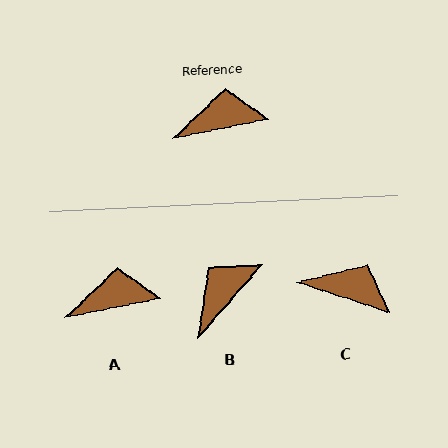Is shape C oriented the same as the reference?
No, it is off by about 30 degrees.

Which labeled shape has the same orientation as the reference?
A.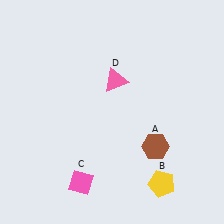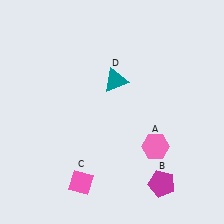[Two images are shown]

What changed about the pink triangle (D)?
In Image 1, D is pink. In Image 2, it changed to teal.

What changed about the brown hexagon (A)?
In Image 1, A is brown. In Image 2, it changed to pink.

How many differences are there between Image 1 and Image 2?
There are 3 differences between the two images.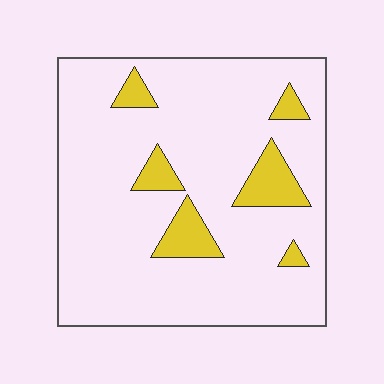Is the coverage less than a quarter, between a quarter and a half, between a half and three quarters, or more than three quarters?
Less than a quarter.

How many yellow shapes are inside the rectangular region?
6.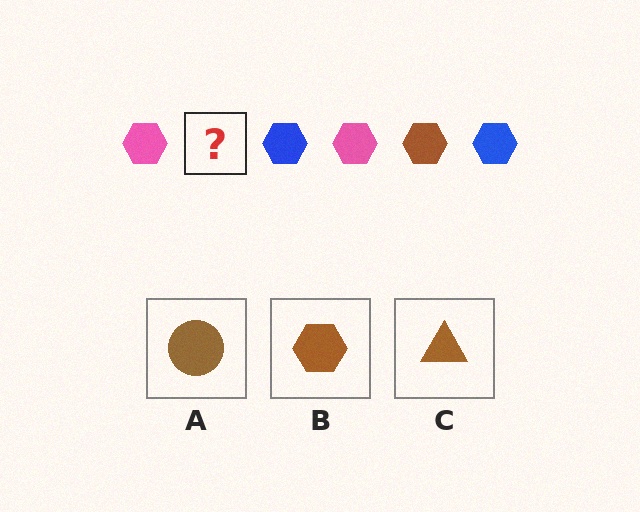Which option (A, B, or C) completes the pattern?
B.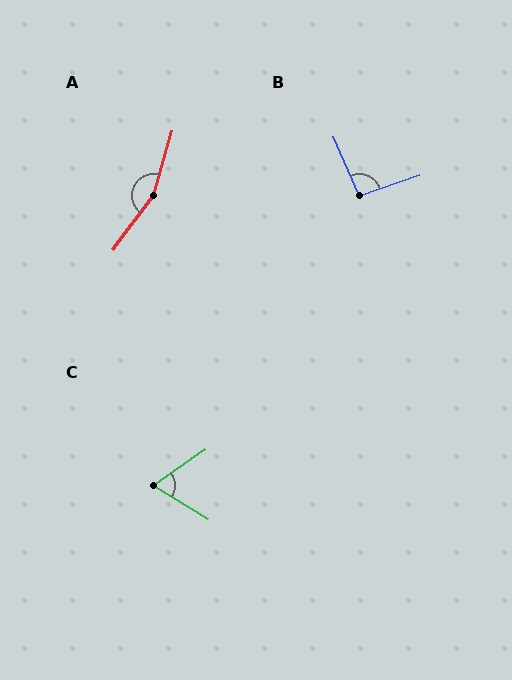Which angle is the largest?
A, at approximately 159 degrees.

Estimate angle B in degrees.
Approximately 95 degrees.